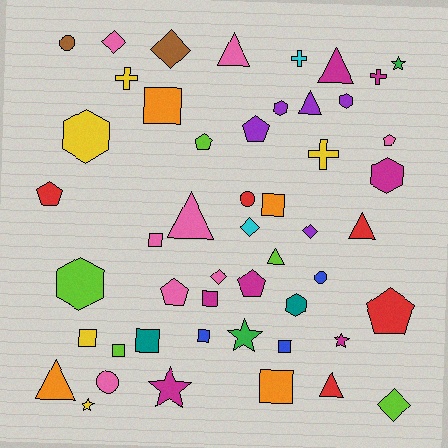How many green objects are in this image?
There are 2 green objects.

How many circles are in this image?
There are 4 circles.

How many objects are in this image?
There are 50 objects.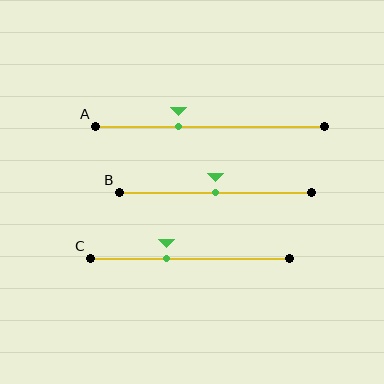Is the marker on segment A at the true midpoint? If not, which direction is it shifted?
No, the marker on segment A is shifted to the left by about 14% of the segment length.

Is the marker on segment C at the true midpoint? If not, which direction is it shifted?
No, the marker on segment C is shifted to the left by about 12% of the segment length.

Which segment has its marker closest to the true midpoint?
Segment B has its marker closest to the true midpoint.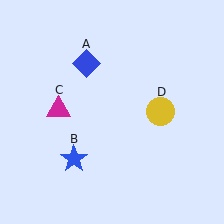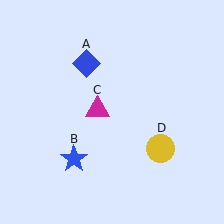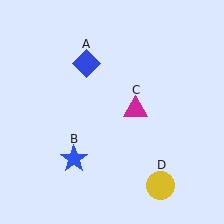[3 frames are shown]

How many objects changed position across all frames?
2 objects changed position: magenta triangle (object C), yellow circle (object D).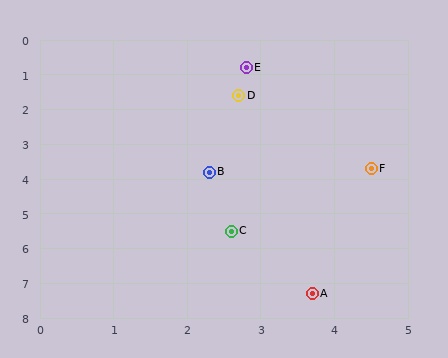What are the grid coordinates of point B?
Point B is at approximately (2.3, 3.8).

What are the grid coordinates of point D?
Point D is at approximately (2.7, 1.6).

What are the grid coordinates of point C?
Point C is at approximately (2.6, 5.5).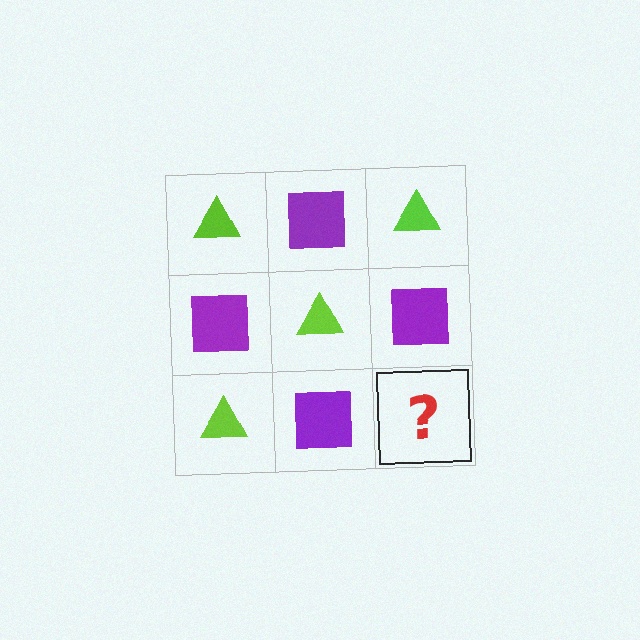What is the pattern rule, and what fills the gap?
The rule is that it alternates lime triangle and purple square in a checkerboard pattern. The gap should be filled with a lime triangle.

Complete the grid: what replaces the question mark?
The question mark should be replaced with a lime triangle.